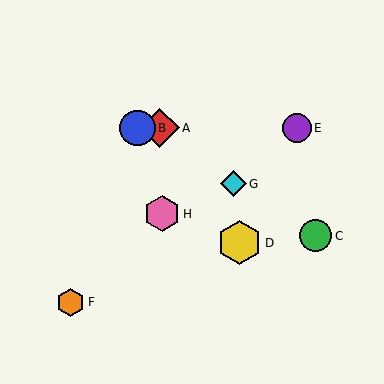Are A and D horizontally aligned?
No, A is at y≈128 and D is at y≈243.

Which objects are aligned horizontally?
Objects A, B, E are aligned horizontally.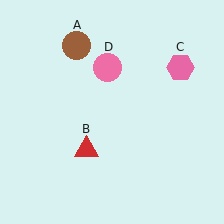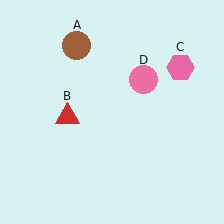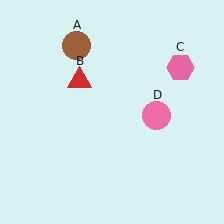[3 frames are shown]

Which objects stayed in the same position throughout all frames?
Brown circle (object A) and pink hexagon (object C) remained stationary.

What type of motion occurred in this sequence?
The red triangle (object B), pink circle (object D) rotated clockwise around the center of the scene.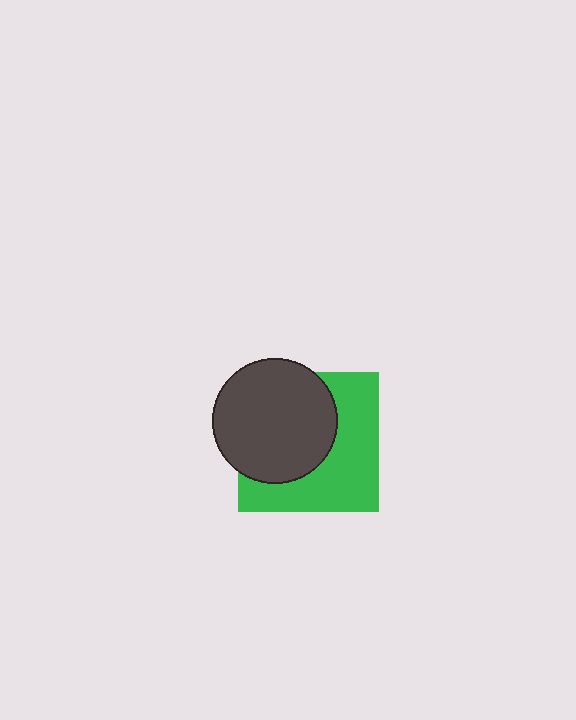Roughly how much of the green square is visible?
About half of it is visible (roughly 50%).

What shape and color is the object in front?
The object in front is a dark gray circle.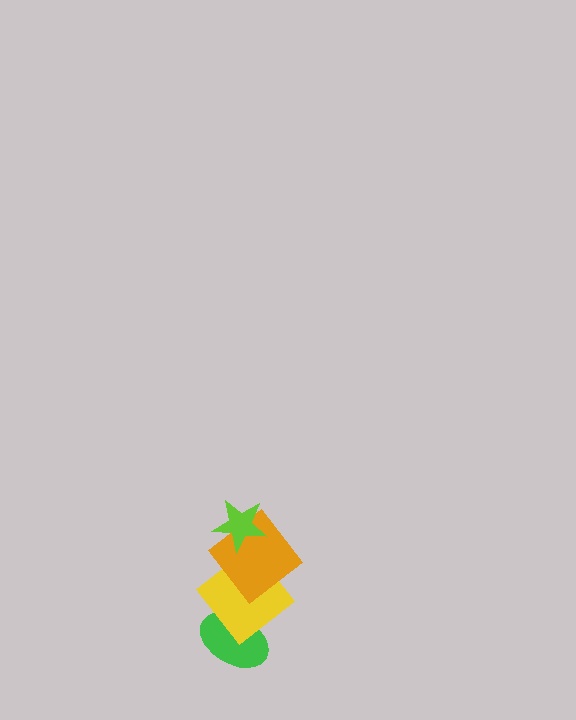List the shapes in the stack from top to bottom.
From top to bottom: the lime star, the orange diamond, the yellow diamond, the green ellipse.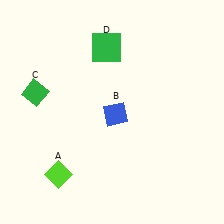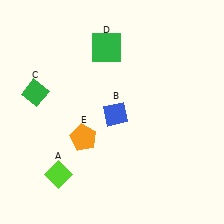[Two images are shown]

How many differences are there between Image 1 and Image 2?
There is 1 difference between the two images.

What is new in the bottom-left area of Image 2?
An orange pentagon (E) was added in the bottom-left area of Image 2.